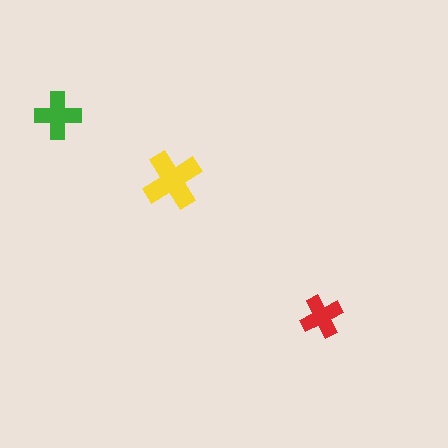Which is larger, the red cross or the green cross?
The green one.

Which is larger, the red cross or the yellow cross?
The yellow one.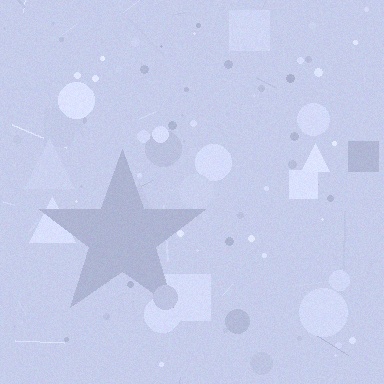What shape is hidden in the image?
A star is hidden in the image.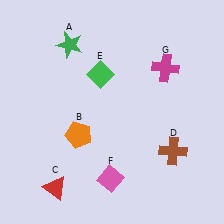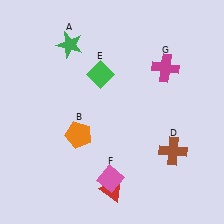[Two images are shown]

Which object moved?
The red triangle (C) moved right.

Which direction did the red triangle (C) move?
The red triangle (C) moved right.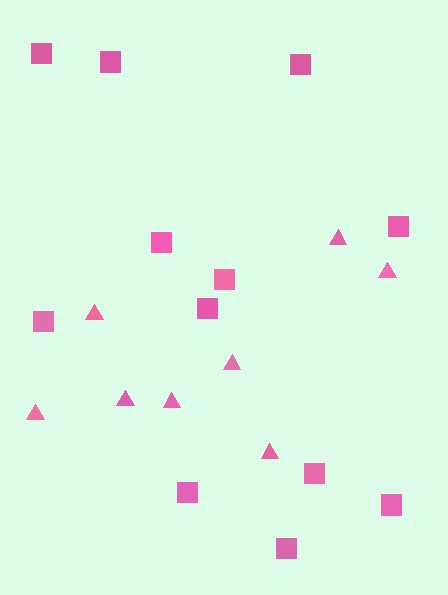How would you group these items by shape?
There are 2 groups: one group of squares (12) and one group of triangles (8).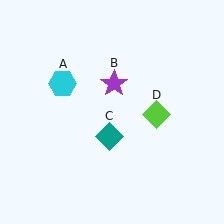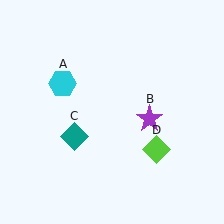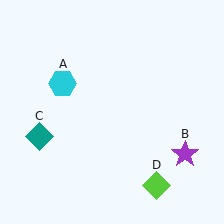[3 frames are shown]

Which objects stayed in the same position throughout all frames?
Cyan hexagon (object A) remained stationary.